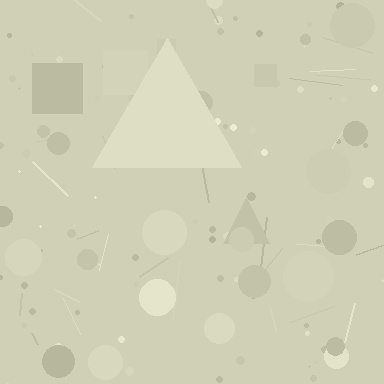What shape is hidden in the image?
A triangle is hidden in the image.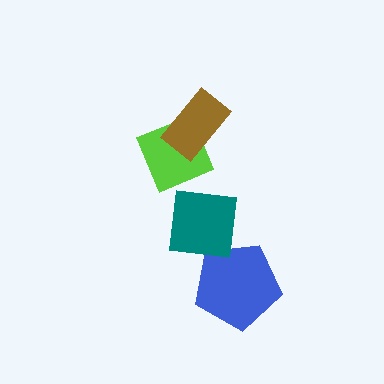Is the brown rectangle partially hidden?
No, no other shape covers it.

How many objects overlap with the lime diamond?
2 objects overlap with the lime diamond.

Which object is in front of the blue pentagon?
The teal square is in front of the blue pentagon.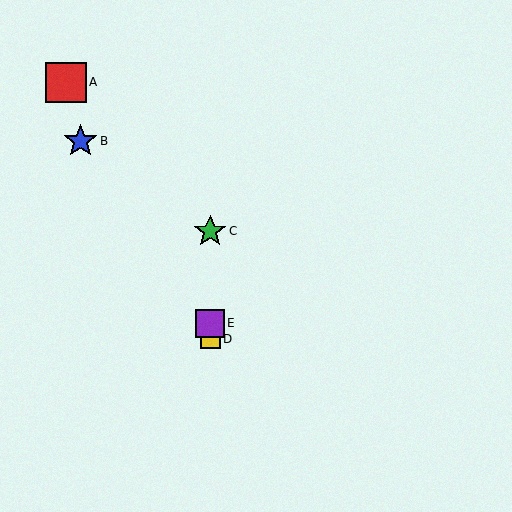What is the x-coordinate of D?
Object D is at x≈210.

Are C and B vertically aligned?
No, C is at x≈210 and B is at x≈80.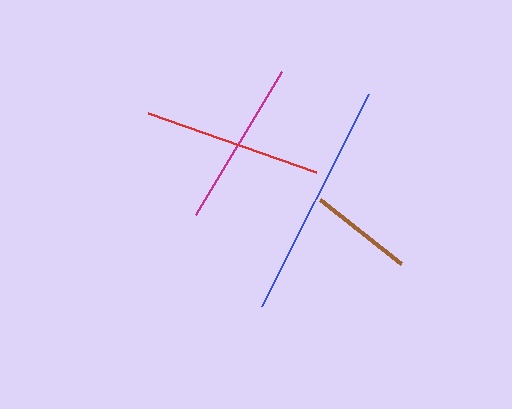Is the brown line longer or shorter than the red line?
The red line is longer than the brown line.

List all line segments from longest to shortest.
From longest to shortest: blue, red, magenta, brown.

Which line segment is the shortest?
The brown line is the shortest at approximately 103 pixels.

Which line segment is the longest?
The blue line is the longest at approximately 237 pixels.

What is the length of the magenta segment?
The magenta segment is approximately 167 pixels long.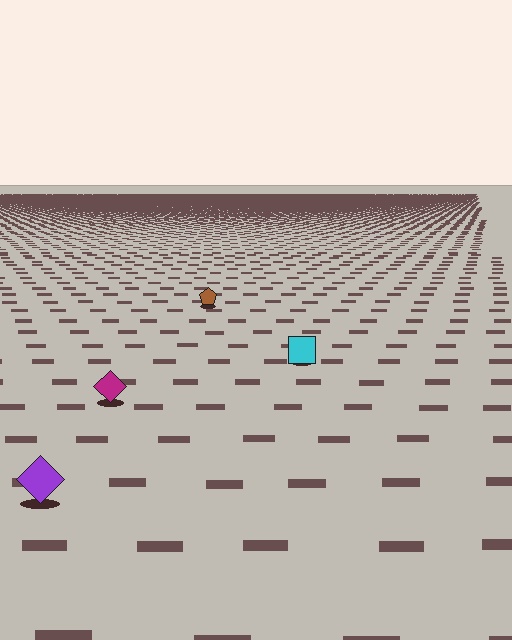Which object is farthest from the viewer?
The brown pentagon is farthest from the viewer. It appears smaller and the ground texture around it is denser.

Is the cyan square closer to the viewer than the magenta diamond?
No. The magenta diamond is closer — you can tell from the texture gradient: the ground texture is coarser near it.